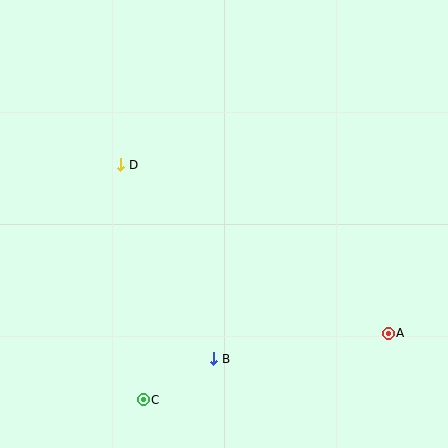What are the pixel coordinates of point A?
Point A is at (388, 333).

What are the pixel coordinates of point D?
Point D is at (121, 165).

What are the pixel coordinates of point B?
Point B is at (214, 359).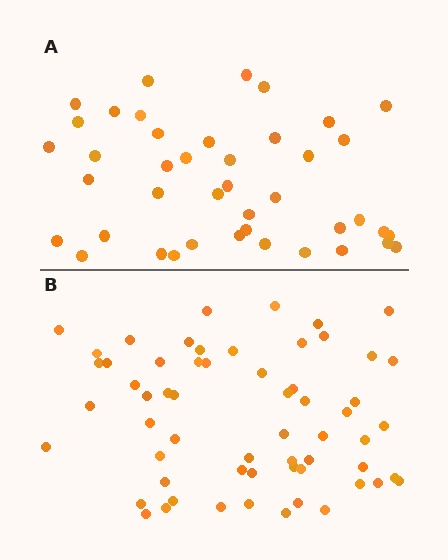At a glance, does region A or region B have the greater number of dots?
Region B (the bottom region) has more dots.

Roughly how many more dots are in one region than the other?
Region B has approximately 20 more dots than region A.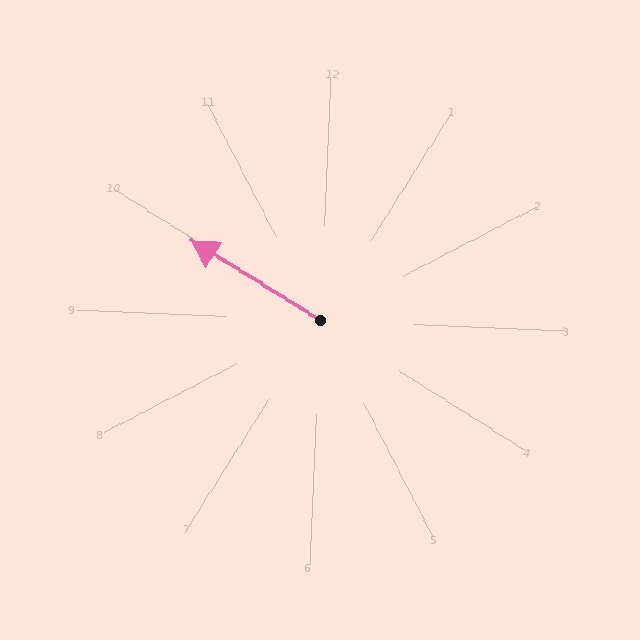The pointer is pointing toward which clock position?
Roughly 10 o'clock.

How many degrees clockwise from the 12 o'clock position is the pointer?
Approximately 299 degrees.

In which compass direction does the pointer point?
Northwest.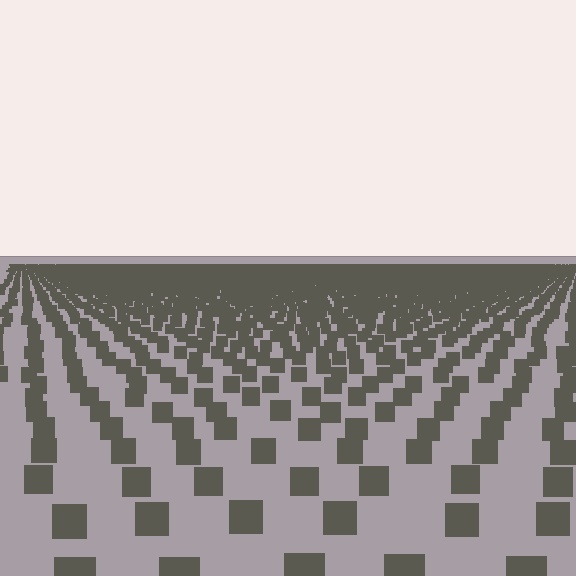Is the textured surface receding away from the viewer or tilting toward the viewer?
The surface is receding away from the viewer. Texture elements get smaller and denser toward the top.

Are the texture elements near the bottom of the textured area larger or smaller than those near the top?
Larger. Near the bottom, elements are closer to the viewer and appear at a bigger on-screen size.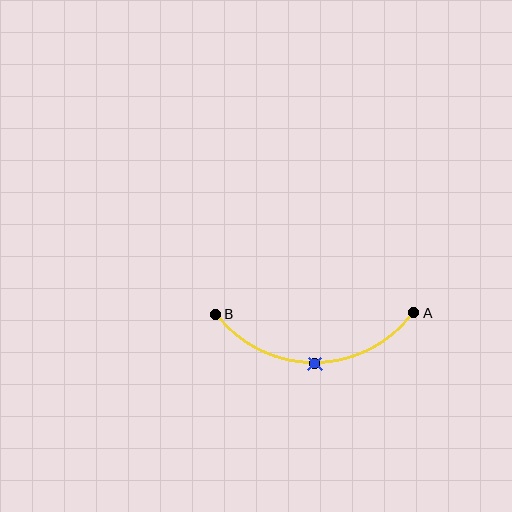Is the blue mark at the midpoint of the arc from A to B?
Yes. The blue mark lies on the arc at equal arc-length from both A and B — it is the arc midpoint.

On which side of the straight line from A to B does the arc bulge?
The arc bulges below the straight line connecting A and B.